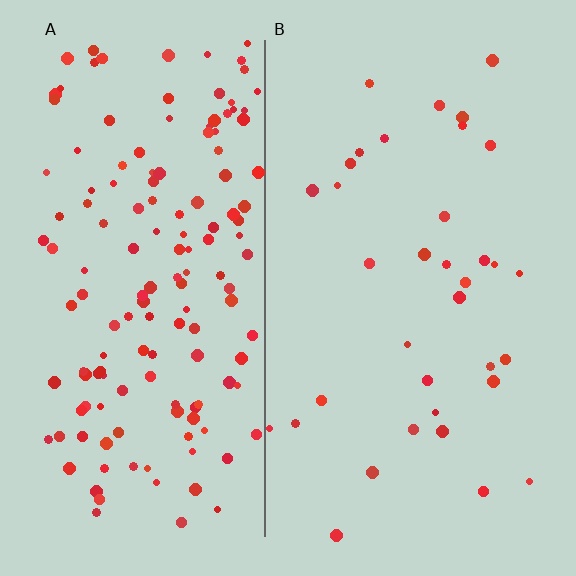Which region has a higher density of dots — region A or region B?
A (the left).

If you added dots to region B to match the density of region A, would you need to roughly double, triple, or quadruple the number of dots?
Approximately quadruple.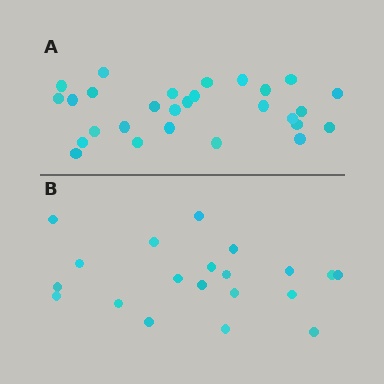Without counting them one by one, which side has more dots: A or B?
Region A (the top region) has more dots.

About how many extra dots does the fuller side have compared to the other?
Region A has roughly 8 or so more dots than region B.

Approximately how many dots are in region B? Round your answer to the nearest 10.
About 20 dots.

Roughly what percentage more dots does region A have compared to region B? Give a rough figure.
About 40% more.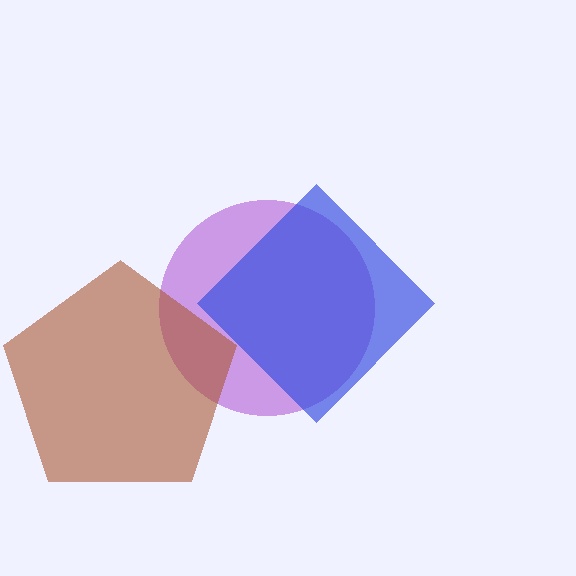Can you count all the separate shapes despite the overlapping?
Yes, there are 3 separate shapes.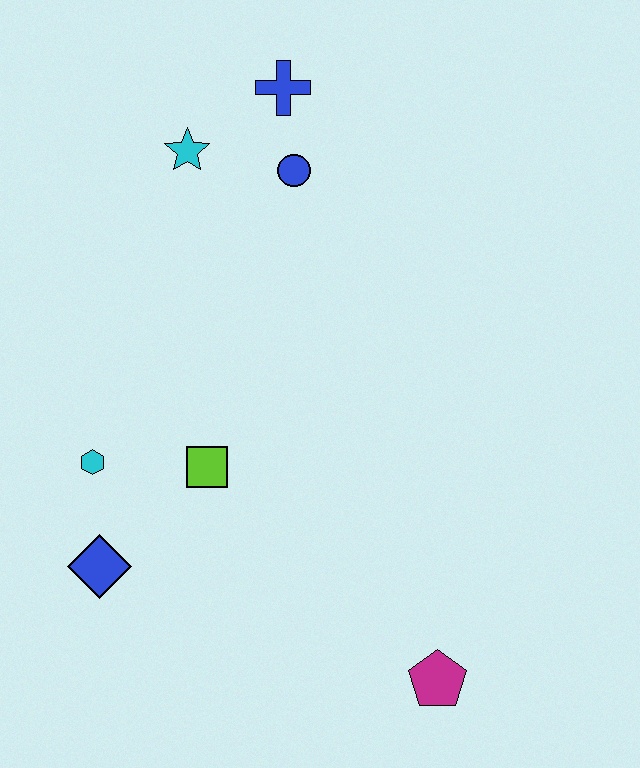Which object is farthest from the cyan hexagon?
The blue cross is farthest from the cyan hexagon.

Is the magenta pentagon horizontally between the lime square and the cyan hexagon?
No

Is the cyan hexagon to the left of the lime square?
Yes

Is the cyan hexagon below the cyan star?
Yes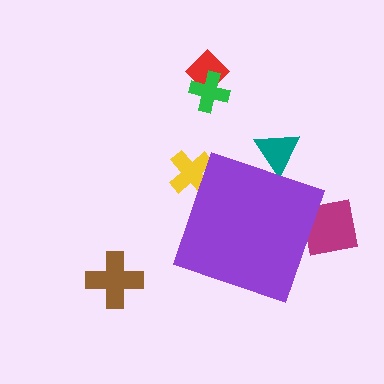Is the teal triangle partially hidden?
Yes, the teal triangle is partially hidden behind the purple diamond.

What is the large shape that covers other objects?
A purple diamond.